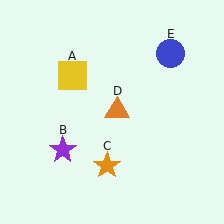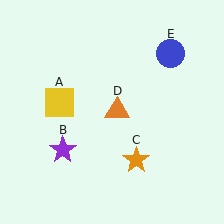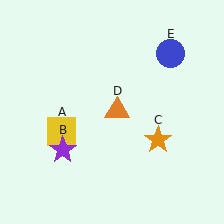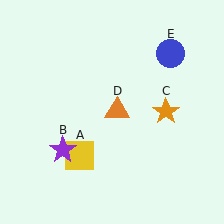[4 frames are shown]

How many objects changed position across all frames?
2 objects changed position: yellow square (object A), orange star (object C).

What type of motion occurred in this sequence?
The yellow square (object A), orange star (object C) rotated counterclockwise around the center of the scene.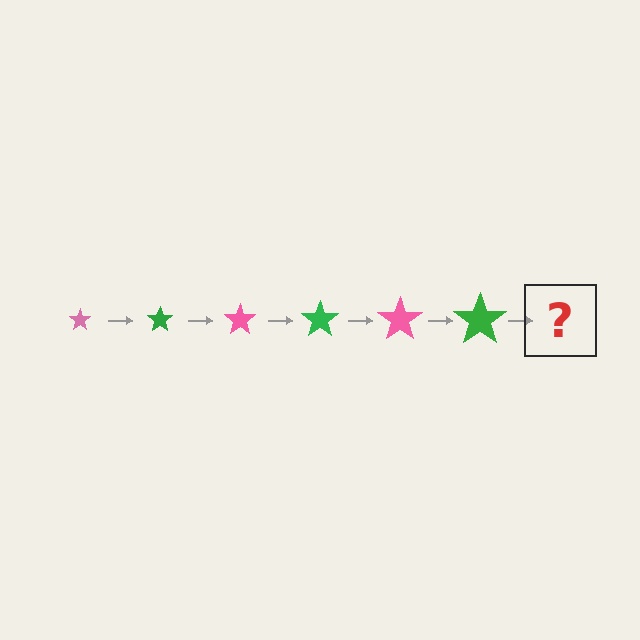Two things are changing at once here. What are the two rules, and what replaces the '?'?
The two rules are that the star grows larger each step and the color cycles through pink and green. The '?' should be a pink star, larger than the previous one.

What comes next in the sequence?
The next element should be a pink star, larger than the previous one.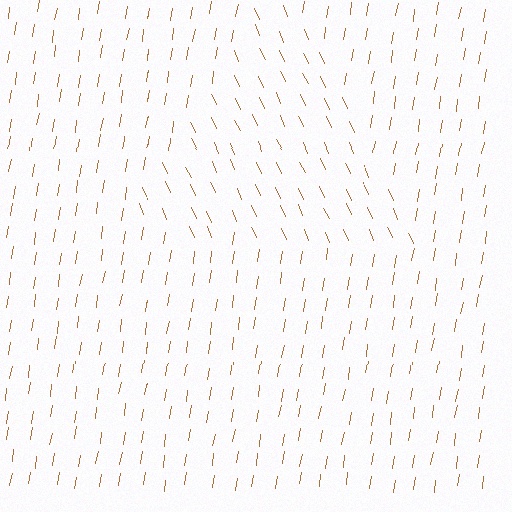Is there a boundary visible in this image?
Yes, there is a texture boundary formed by a change in line orientation.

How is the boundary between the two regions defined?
The boundary is defined purely by a change in line orientation (approximately 34 degrees difference). All lines are the same color and thickness.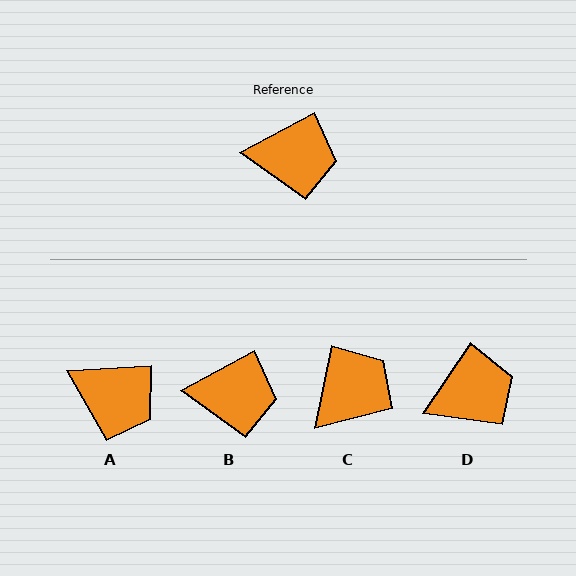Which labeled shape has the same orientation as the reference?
B.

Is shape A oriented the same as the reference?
No, it is off by about 25 degrees.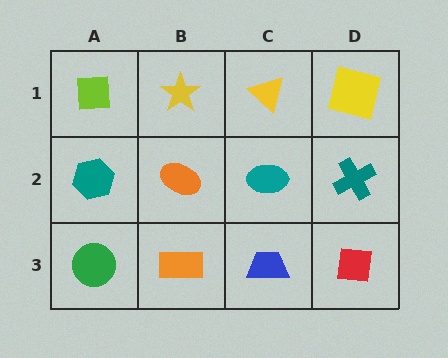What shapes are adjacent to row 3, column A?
A teal hexagon (row 2, column A), an orange rectangle (row 3, column B).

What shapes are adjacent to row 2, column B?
A yellow star (row 1, column B), an orange rectangle (row 3, column B), a teal hexagon (row 2, column A), a teal ellipse (row 2, column C).